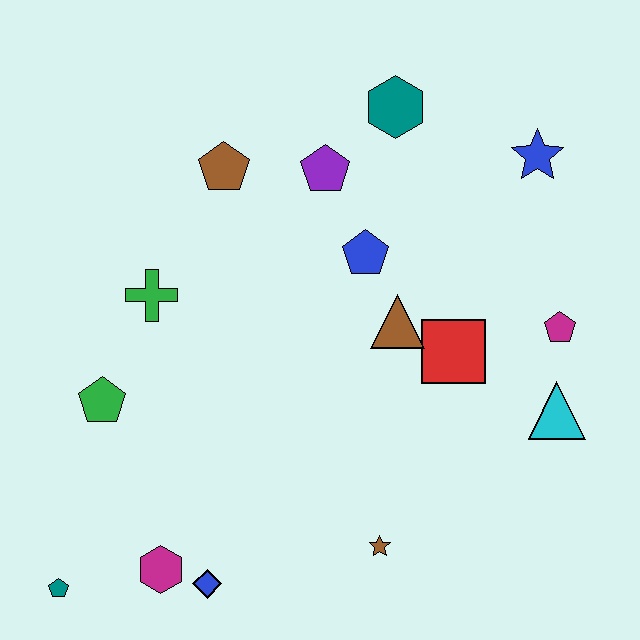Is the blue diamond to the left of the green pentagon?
No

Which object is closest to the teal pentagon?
The magenta hexagon is closest to the teal pentagon.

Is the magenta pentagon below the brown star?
No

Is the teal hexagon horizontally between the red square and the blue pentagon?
Yes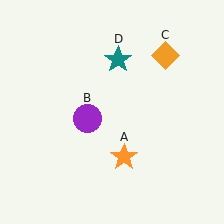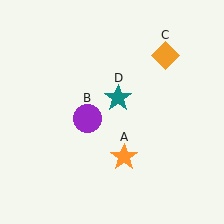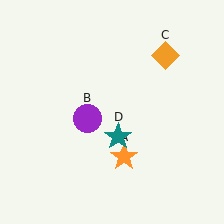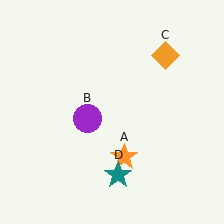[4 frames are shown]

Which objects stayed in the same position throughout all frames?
Orange star (object A) and purple circle (object B) and orange diamond (object C) remained stationary.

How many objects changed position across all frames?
1 object changed position: teal star (object D).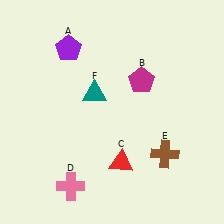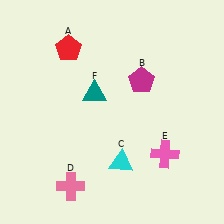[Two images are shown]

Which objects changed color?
A changed from purple to red. C changed from red to cyan. E changed from brown to pink.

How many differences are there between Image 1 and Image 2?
There are 3 differences between the two images.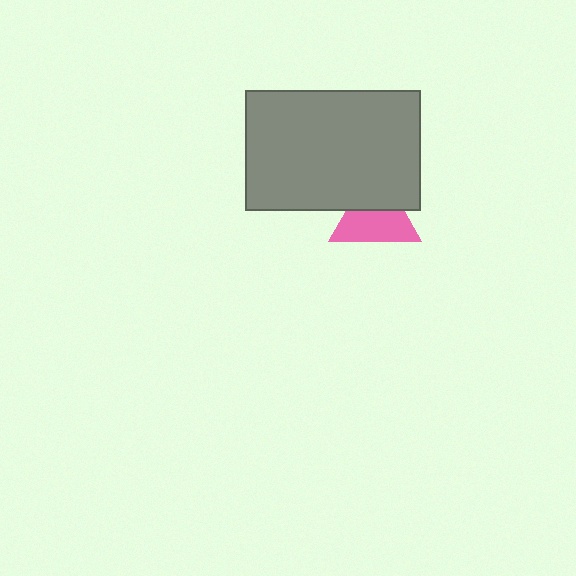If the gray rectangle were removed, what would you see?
You would see the complete pink triangle.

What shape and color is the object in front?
The object in front is a gray rectangle.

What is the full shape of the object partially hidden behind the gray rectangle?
The partially hidden object is a pink triangle.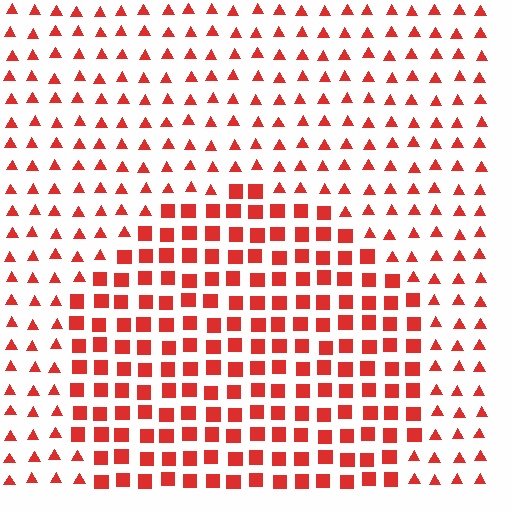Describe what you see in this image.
The image is filled with small red elements arranged in a uniform grid. A circle-shaped region contains squares, while the surrounding area contains triangles. The boundary is defined purely by the change in element shape.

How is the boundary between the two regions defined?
The boundary is defined by a change in element shape: squares inside vs. triangles outside. All elements share the same color and spacing.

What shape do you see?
I see a circle.